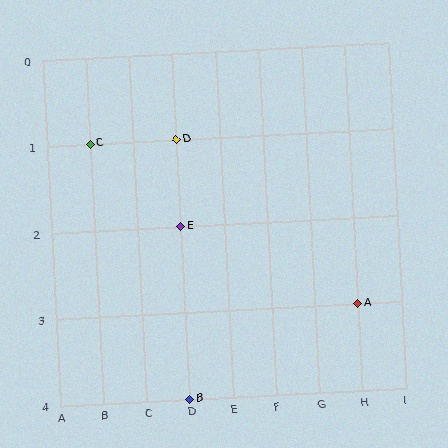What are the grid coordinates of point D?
Point D is at grid coordinates (D, 1).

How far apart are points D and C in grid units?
Points D and C are 2 columns apart.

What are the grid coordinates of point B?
Point B is at grid coordinates (D, 4).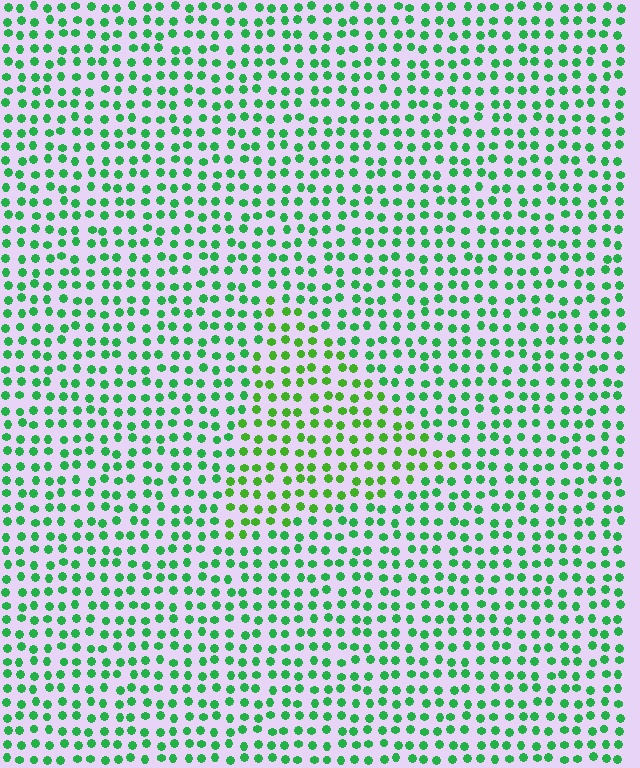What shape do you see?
I see a triangle.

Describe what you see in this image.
The image is filled with small green elements in a uniform arrangement. A triangle-shaped region is visible where the elements are tinted to a slightly different hue, forming a subtle color boundary.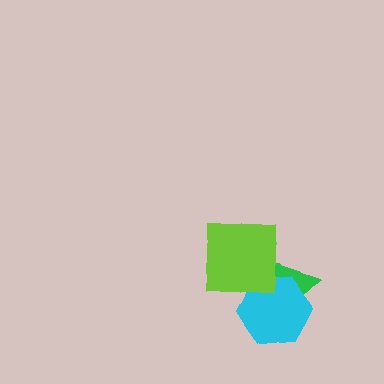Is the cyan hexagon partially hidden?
Yes, it is partially covered by another shape.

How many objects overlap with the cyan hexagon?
2 objects overlap with the cyan hexagon.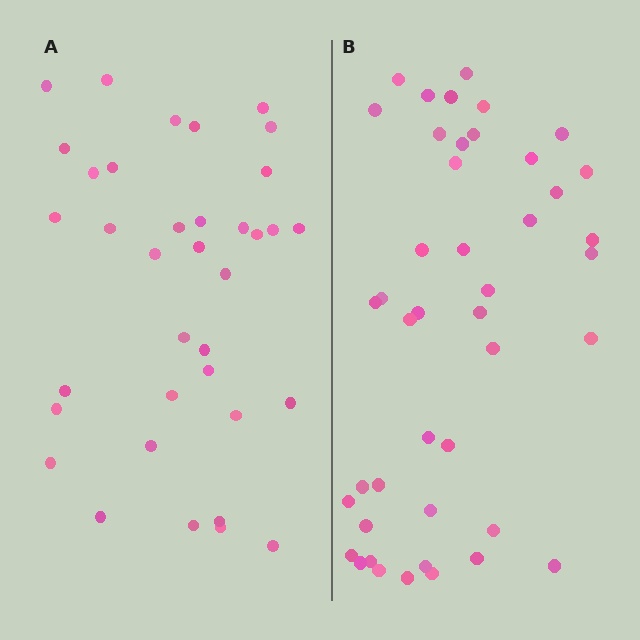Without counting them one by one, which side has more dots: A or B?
Region B (the right region) has more dots.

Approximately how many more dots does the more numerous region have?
Region B has roughly 8 or so more dots than region A.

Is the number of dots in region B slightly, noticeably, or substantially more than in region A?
Region B has only slightly more — the two regions are fairly close. The ratio is roughly 1.2 to 1.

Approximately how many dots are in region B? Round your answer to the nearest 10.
About 40 dots. (The exact count is 44, which rounds to 40.)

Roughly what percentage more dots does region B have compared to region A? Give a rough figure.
About 20% more.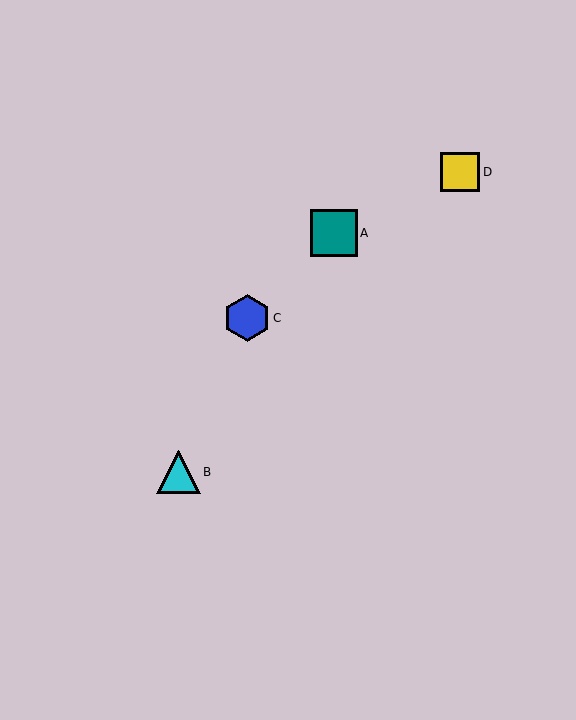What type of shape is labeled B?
Shape B is a cyan triangle.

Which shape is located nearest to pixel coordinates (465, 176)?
The yellow square (labeled D) at (460, 172) is nearest to that location.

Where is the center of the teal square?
The center of the teal square is at (334, 233).